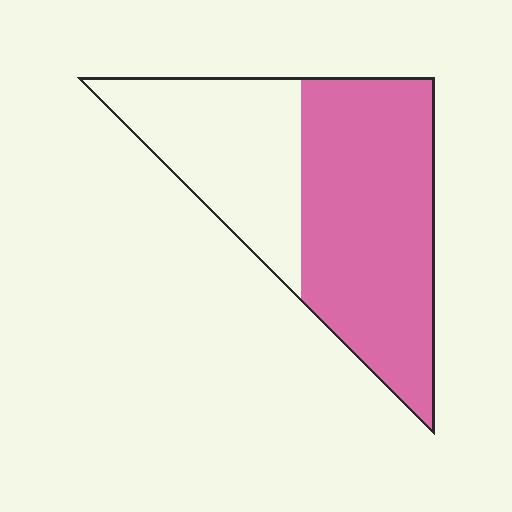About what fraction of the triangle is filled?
About three fifths (3/5).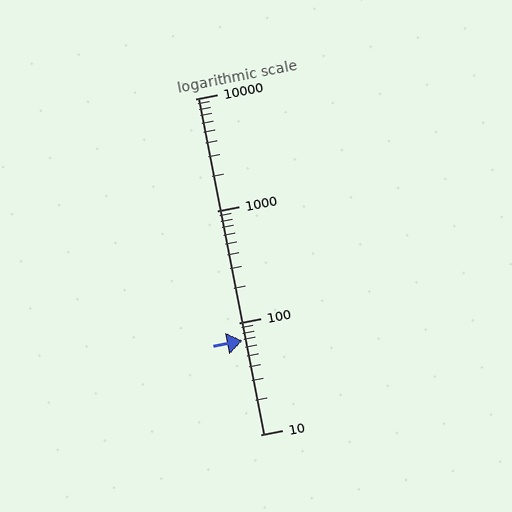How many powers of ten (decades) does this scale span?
The scale spans 3 decades, from 10 to 10000.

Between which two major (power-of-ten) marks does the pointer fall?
The pointer is between 10 and 100.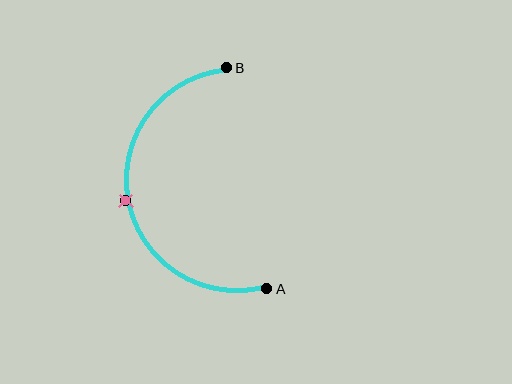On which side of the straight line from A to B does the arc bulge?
The arc bulges to the left of the straight line connecting A and B.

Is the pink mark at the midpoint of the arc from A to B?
Yes. The pink mark lies on the arc at equal arc-length from both A and B — it is the arc midpoint.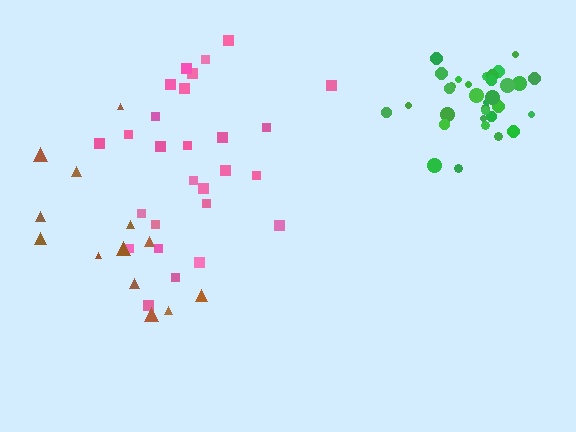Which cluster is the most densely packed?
Green.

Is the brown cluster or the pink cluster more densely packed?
Pink.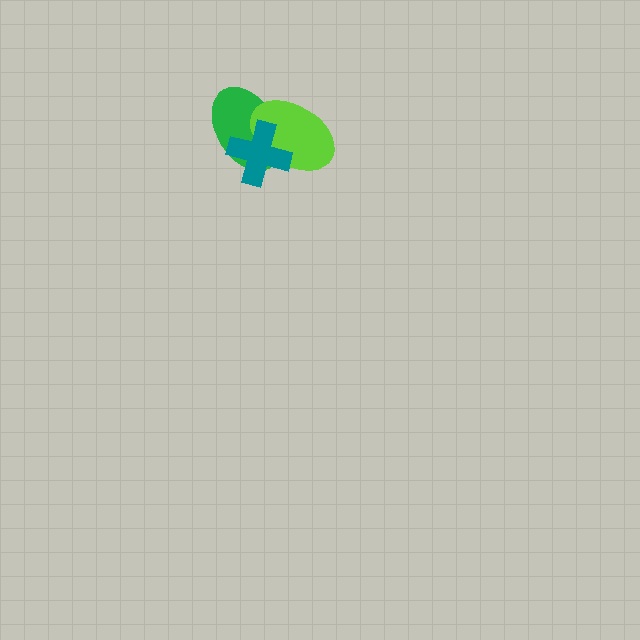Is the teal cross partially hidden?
No, no other shape covers it.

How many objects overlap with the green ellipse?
2 objects overlap with the green ellipse.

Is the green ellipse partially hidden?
Yes, it is partially covered by another shape.